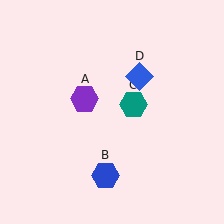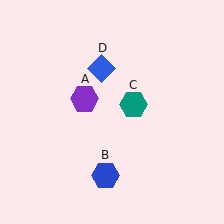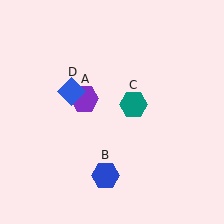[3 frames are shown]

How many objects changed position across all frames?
1 object changed position: blue diamond (object D).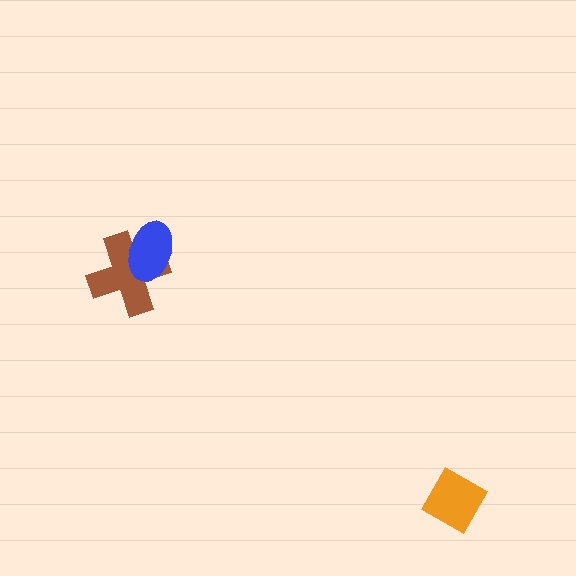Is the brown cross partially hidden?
Yes, it is partially covered by another shape.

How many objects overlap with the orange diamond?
0 objects overlap with the orange diamond.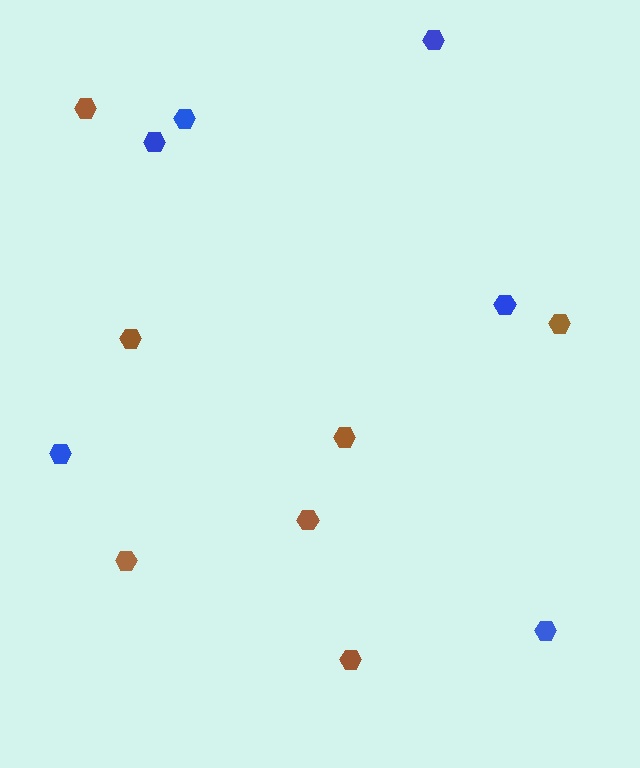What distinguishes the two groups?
There are 2 groups: one group of blue hexagons (6) and one group of brown hexagons (7).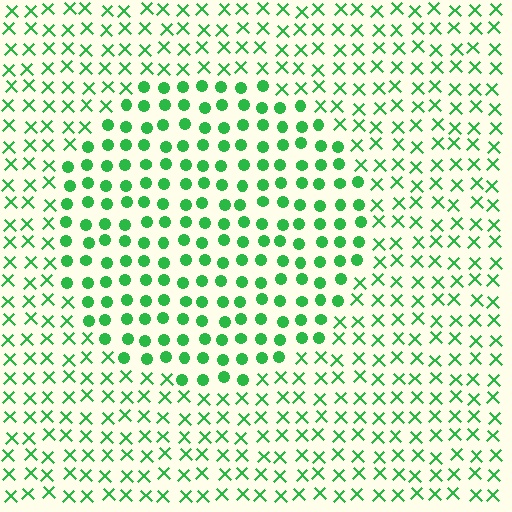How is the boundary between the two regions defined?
The boundary is defined by a change in element shape: circles inside vs. X marks outside. All elements share the same color and spacing.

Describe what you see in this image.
The image is filled with small green elements arranged in a uniform grid. A circle-shaped region contains circles, while the surrounding area contains X marks. The boundary is defined purely by the change in element shape.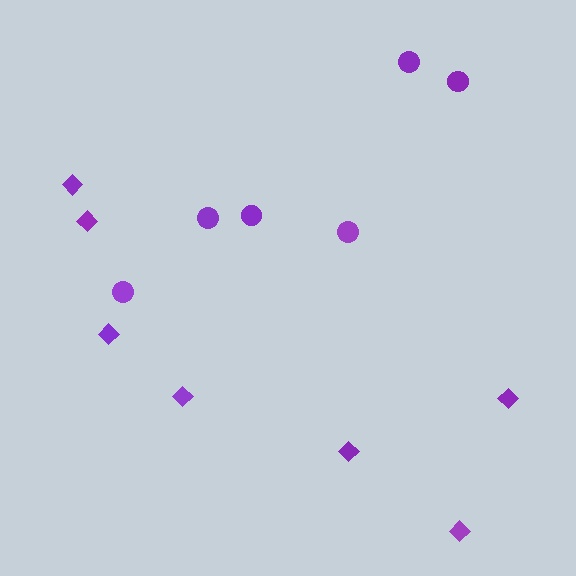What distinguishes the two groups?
There are 2 groups: one group of diamonds (7) and one group of circles (6).